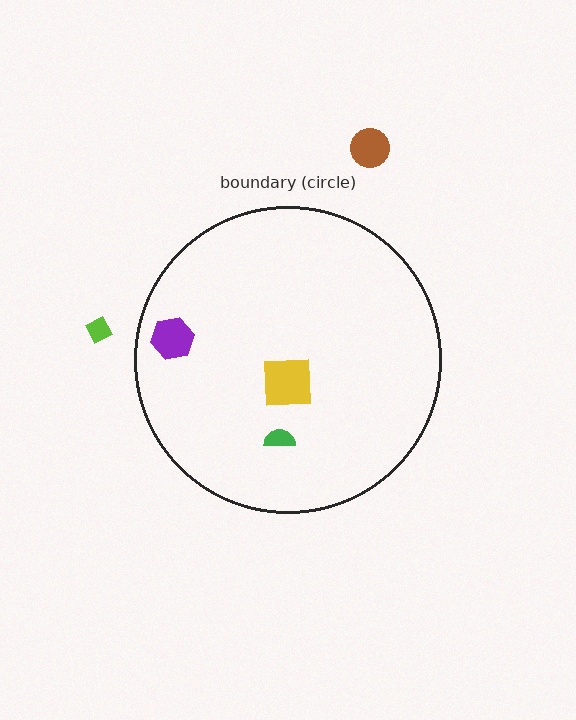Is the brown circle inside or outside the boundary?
Outside.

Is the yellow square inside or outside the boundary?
Inside.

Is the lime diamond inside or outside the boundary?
Outside.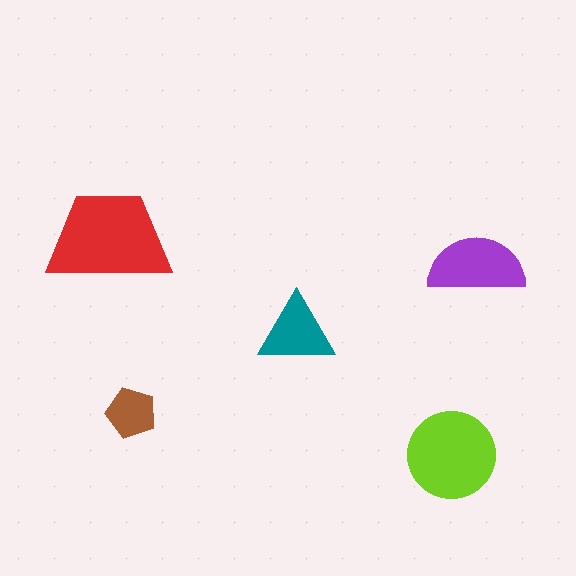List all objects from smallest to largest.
The brown pentagon, the teal triangle, the purple semicircle, the lime circle, the red trapezoid.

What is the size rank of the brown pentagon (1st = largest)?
5th.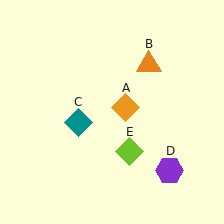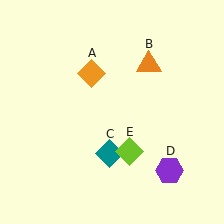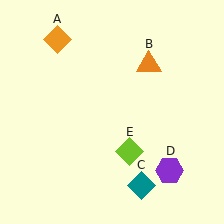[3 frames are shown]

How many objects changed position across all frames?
2 objects changed position: orange diamond (object A), teal diamond (object C).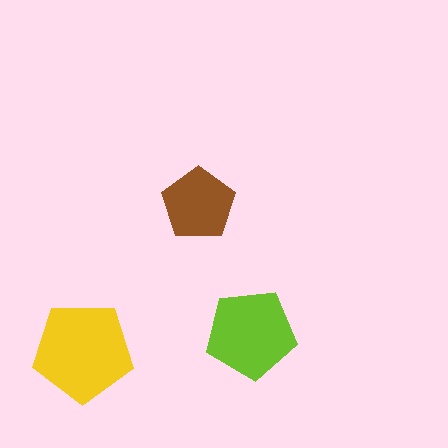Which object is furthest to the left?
The yellow pentagon is leftmost.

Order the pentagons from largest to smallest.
the yellow one, the lime one, the brown one.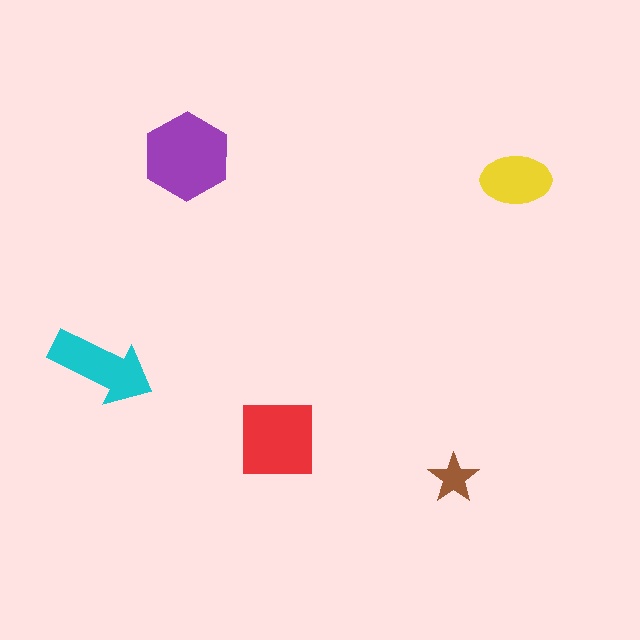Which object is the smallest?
The brown star.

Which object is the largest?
The purple hexagon.